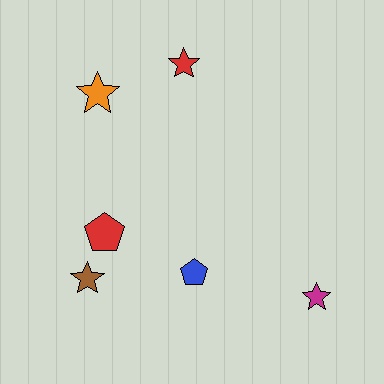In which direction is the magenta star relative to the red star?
The magenta star is below the red star.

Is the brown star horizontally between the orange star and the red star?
No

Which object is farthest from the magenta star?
The orange star is farthest from the magenta star.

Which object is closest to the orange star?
The red star is closest to the orange star.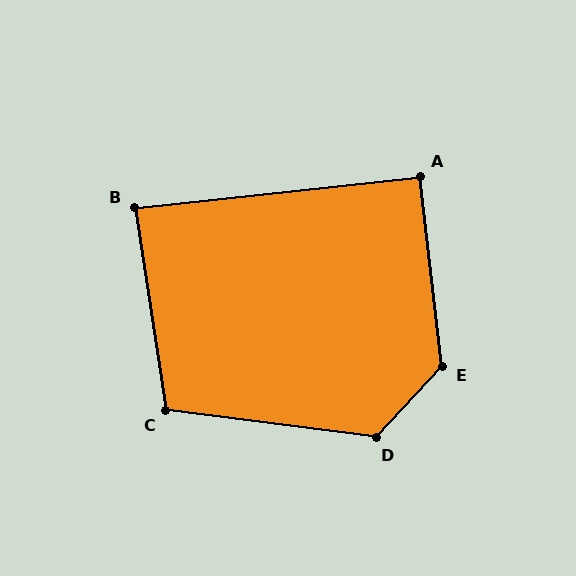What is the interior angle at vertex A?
Approximately 90 degrees (approximately right).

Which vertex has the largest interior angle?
E, at approximately 130 degrees.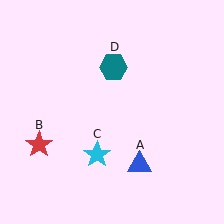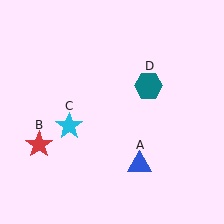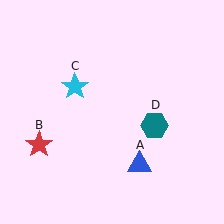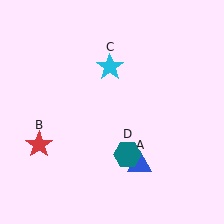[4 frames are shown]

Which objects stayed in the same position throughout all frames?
Blue triangle (object A) and red star (object B) remained stationary.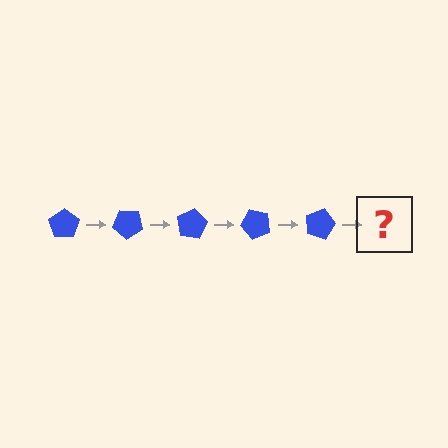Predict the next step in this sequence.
The next step is a blue pentagon rotated 200 degrees.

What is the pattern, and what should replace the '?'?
The pattern is that the pentagon rotates 40 degrees each step. The '?' should be a blue pentagon rotated 200 degrees.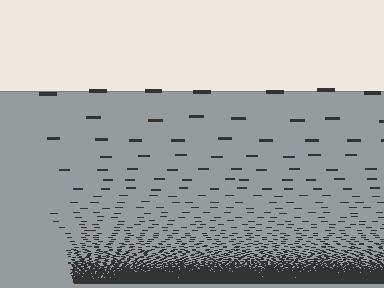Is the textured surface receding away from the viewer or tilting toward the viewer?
The surface appears to tilt toward the viewer. Texture elements get larger and sparser toward the top.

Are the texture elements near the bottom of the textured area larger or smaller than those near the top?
Smaller. The gradient is inverted — elements near the bottom are smaller and denser.